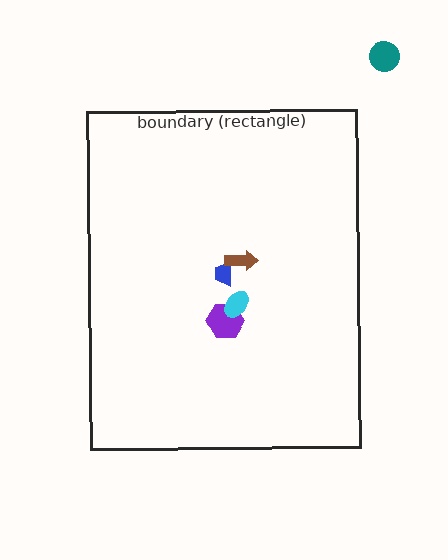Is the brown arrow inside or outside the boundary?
Inside.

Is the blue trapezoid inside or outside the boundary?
Inside.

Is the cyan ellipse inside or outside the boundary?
Inside.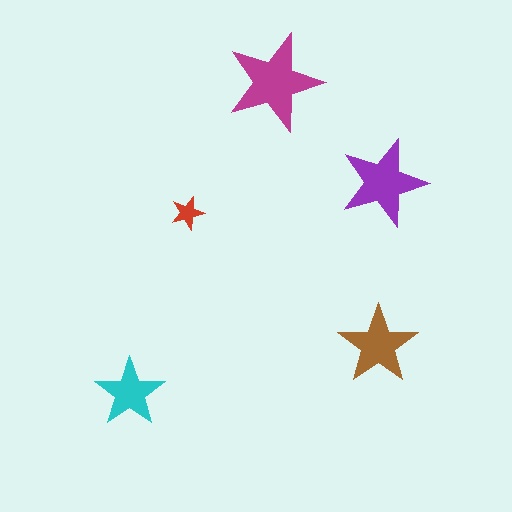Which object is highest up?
The magenta star is topmost.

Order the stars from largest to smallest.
the magenta one, the purple one, the brown one, the cyan one, the red one.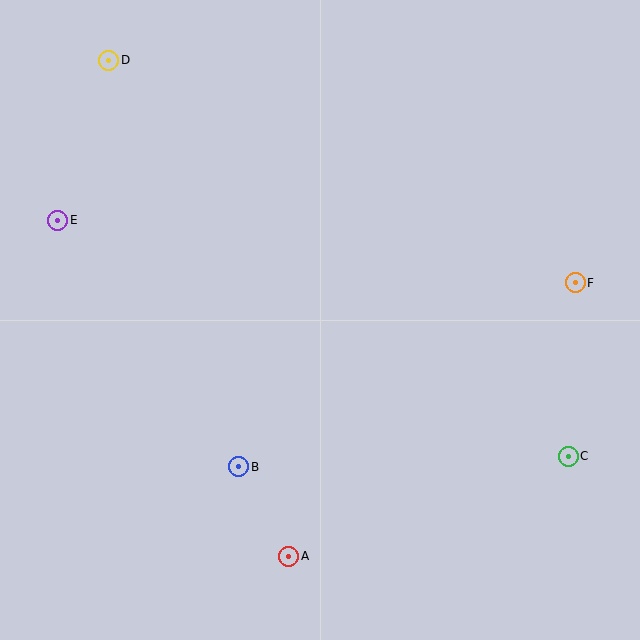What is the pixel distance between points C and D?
The distance between C and D is 607 pixels.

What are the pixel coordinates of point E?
Point E is at (58, 220).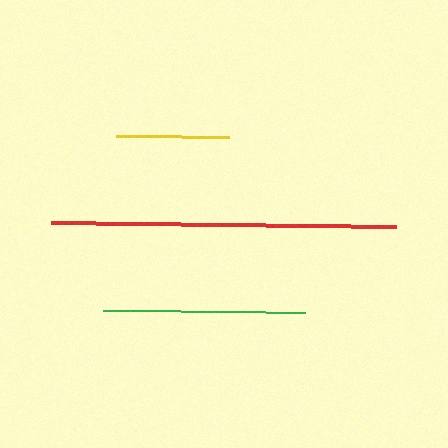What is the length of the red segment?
The red segment is approximately 345 pixels long.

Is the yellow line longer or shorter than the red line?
The red line is longer than the yellow line.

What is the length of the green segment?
The green segment is approximately 201 pixels long.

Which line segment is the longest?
The red line is the longest at approximately 345 pixels.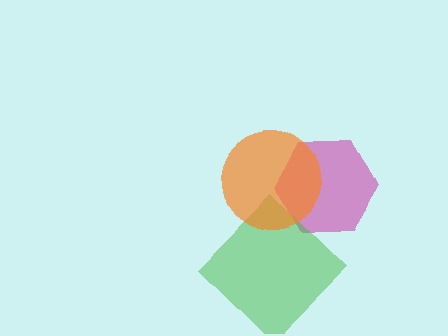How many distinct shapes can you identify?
There are 3 distinct shapes: a magenta hexagon, a green diamond, an orange circle.